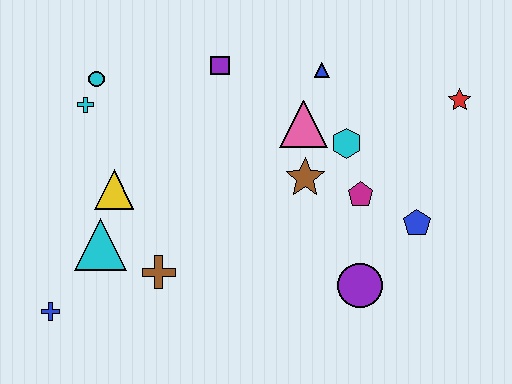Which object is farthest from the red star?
The blue cross is farthest from the red star.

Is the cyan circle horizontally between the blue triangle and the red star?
No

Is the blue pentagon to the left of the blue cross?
No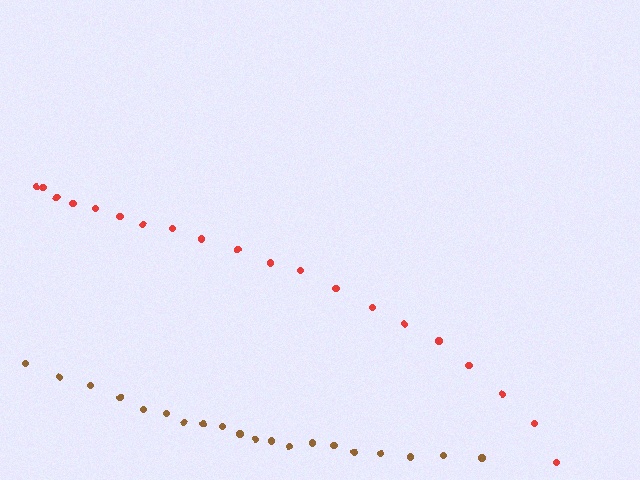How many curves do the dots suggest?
There are 2 distinct paths.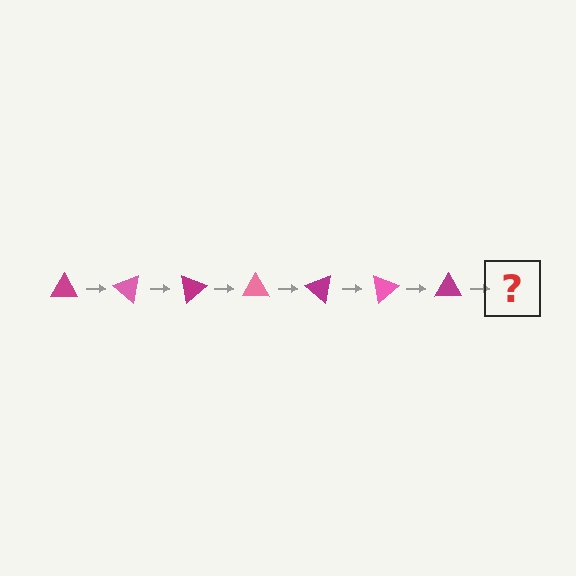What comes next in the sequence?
The next element should be a pink triangle, rotated 280 degrees from the start.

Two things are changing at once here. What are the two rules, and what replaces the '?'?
The two rules are that it rotates 40 degrees each step and the color cycles through magenta and pink. The '?' should be a pink triangle, rotated 280 degrees from the start.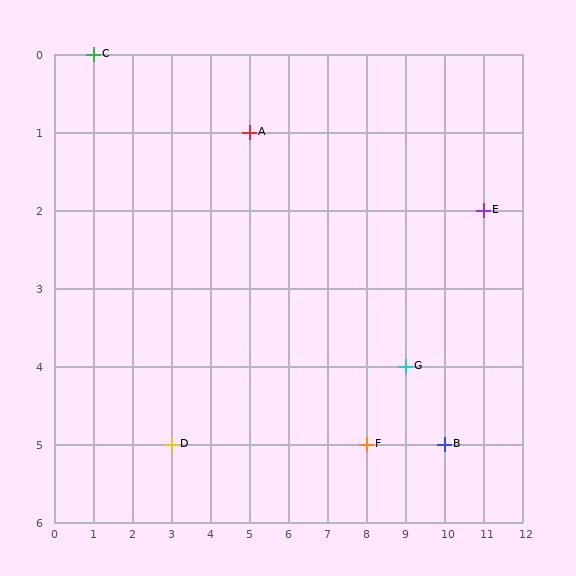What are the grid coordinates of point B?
Point B is at grid coordinates (10, 5).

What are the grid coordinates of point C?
Point C is at grid coordinates (1, 0).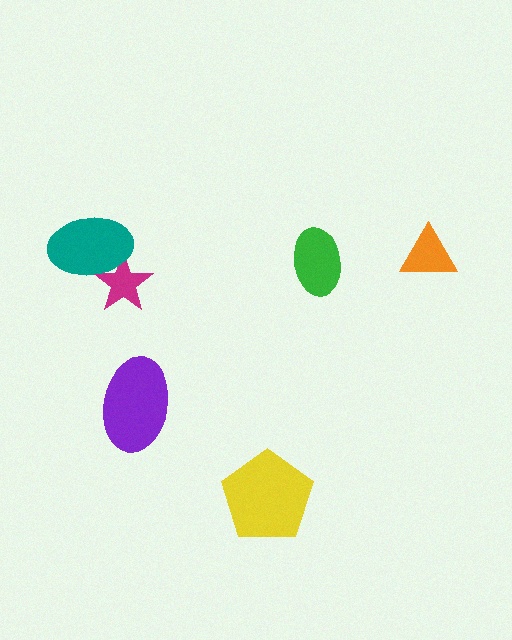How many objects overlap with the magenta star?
1 object overlaps with the magenta star.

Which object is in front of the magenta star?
The teal ellipse is in front of the magenta star.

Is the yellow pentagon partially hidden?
No, no other shape covers it.